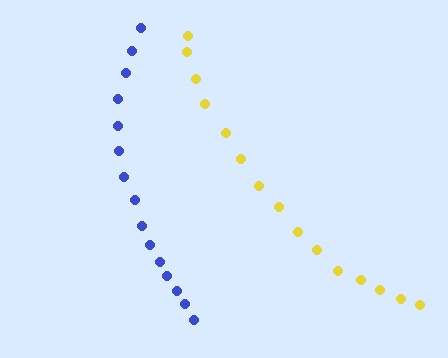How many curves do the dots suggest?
There are 2 distinct paths.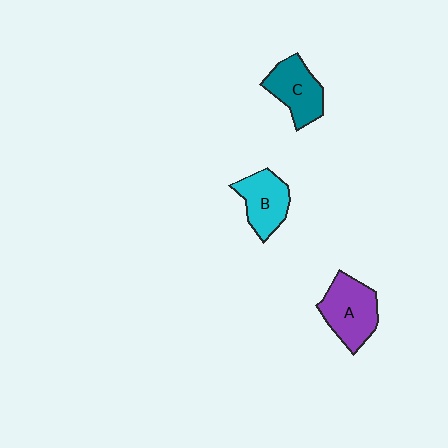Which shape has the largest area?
Shape A (purple).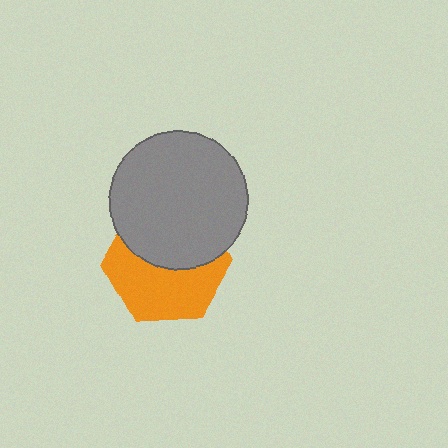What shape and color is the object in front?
The object in front is a gray circle.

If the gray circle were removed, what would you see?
You would see the complete orange hexagon.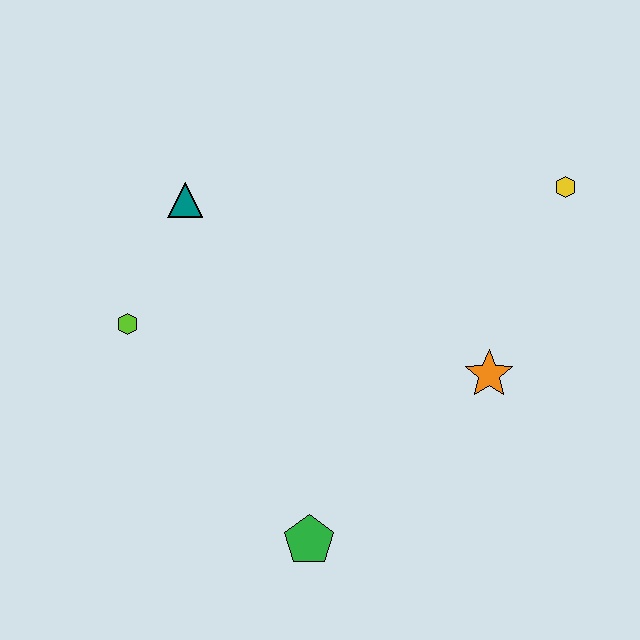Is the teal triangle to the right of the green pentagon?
No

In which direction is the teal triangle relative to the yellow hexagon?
The teal triangle is to the left of the yellow hexagon.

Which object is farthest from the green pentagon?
The yellow hexagon is farthest from the green pentagon.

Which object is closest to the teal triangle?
The lime hexagon is closest to the teal triangle.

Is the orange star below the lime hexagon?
Yes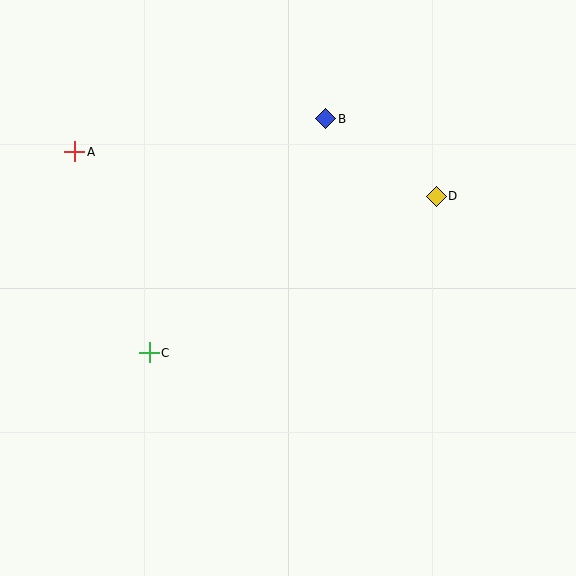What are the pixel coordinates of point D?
Point D is at (436, 196).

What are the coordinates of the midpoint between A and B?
The midpoint between A and B is at (200, 135).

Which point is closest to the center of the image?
Point C at (149, 353) is closest to the center.